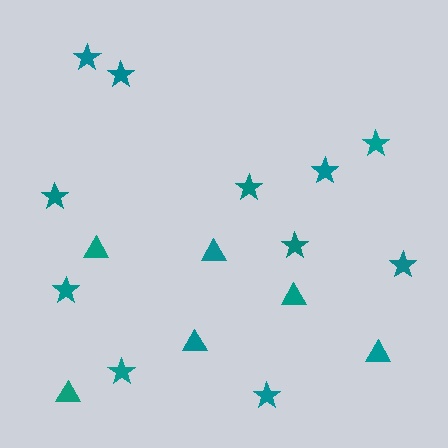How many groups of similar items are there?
There are 2 groups: one group of stars (11) and one group of triangles (6).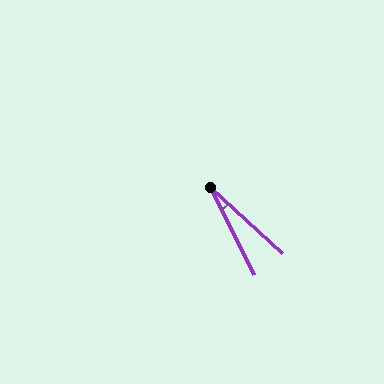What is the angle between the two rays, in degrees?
Approximately 21 degrees.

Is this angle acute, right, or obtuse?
It is acute.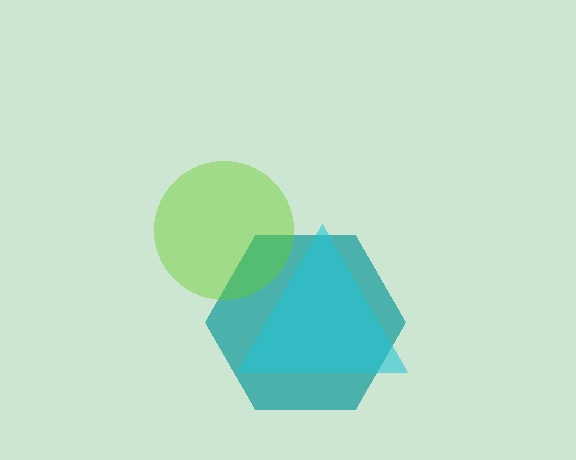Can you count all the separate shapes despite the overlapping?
Yes, there are 3 separate shapes.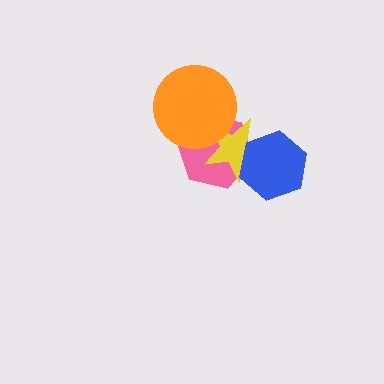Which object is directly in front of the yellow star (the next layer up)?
The orange circle is directly in front of the yellow star.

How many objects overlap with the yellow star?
3 objects overlap with the yellow star.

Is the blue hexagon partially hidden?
No, no other shape covers it.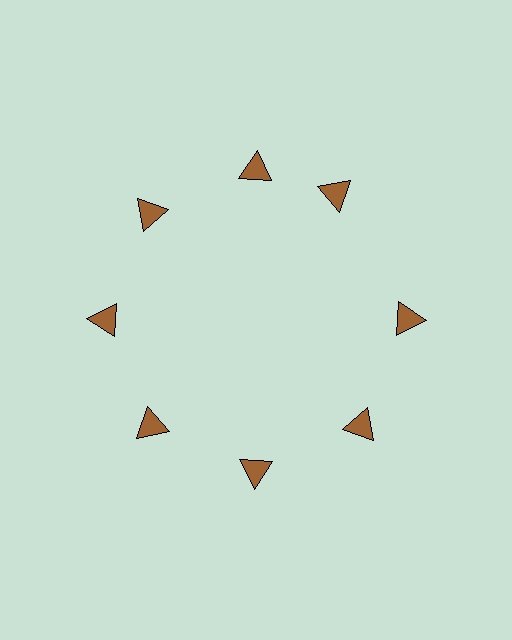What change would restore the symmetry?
The symmetry would be restored by rotating it back into even spacing with its neighbors so that all 8 triangles sit at equal angles and equal distance from the center.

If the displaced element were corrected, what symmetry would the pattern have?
It would have 8-fold rotational symmetry — the pattern would map onto itself every 45 degrees.